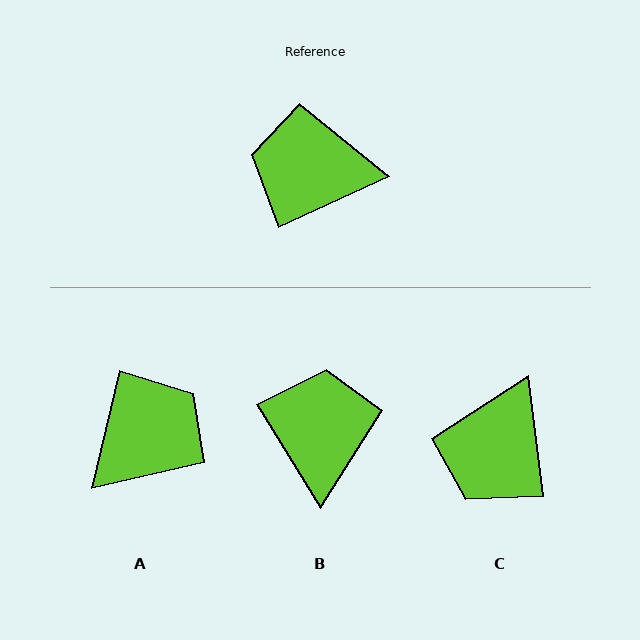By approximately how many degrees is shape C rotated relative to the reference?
Approximately 72 degrees counter-clockwise.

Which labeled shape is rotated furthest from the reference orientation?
A, about 128 degrees away.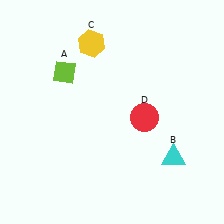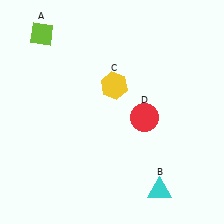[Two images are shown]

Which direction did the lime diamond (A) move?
The lime diamond (A) moved up.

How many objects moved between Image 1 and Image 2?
3 objects moved between the two images.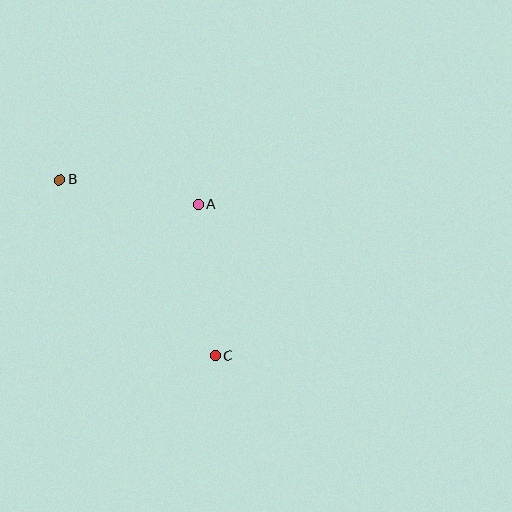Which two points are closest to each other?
Points A and B are closest to each other.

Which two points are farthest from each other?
Points B and C are farthest from each other.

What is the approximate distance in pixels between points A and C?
The distance between A and C is approximately 152 pixels.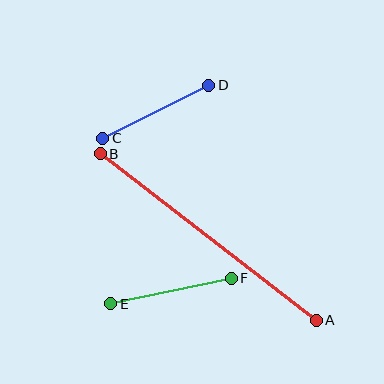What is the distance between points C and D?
The distance is approximately 118 pixels.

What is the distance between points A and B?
The distance is approximately 273 pixels.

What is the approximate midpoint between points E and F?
The midpoint is at approximately (171, 291) pixels.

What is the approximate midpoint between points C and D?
The midpoint is at approximately (156, 112) pixels.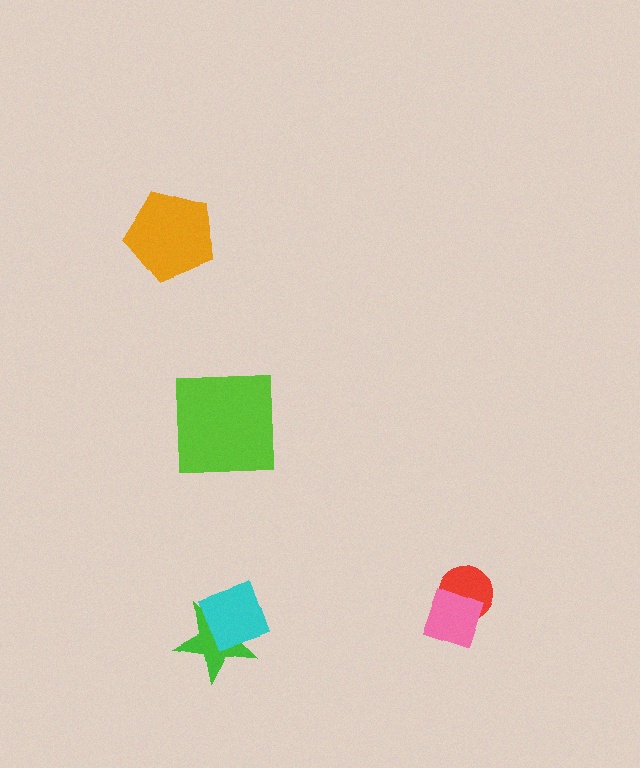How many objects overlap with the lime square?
0 objects overlap with the lime square.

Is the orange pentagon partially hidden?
No, no other shape covers it.